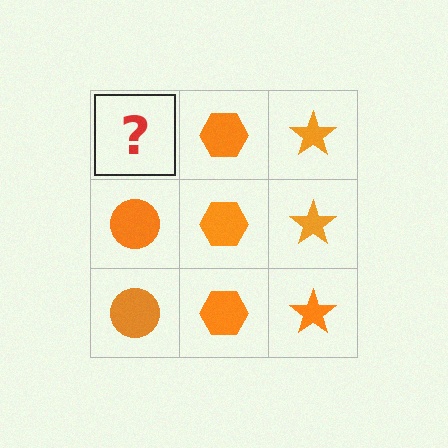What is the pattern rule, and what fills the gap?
The rule is that each column has a consistent shape. The gap should be filled with an orange circle.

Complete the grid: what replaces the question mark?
The question mark should be replaced with an orange circle.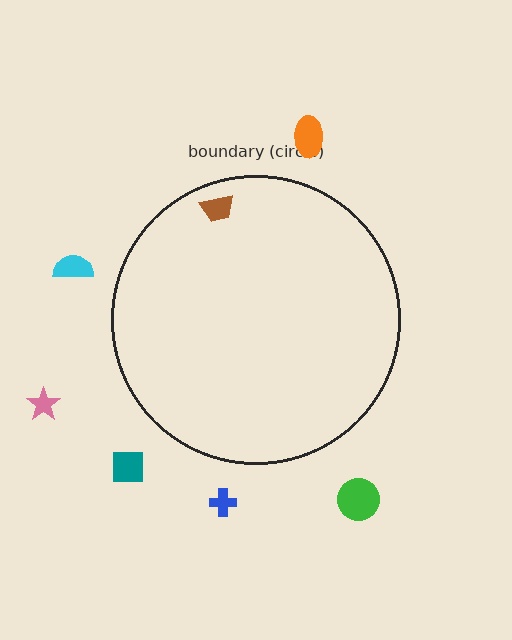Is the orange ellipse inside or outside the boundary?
Outside.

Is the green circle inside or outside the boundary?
Outside.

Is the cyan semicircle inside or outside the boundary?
Outside.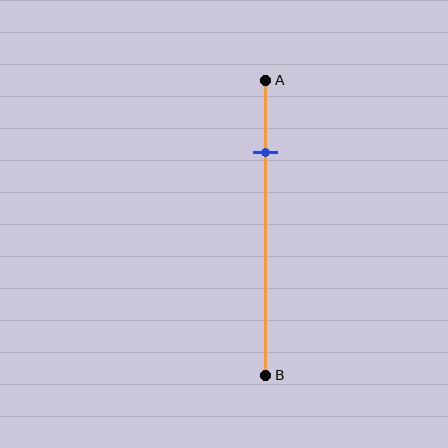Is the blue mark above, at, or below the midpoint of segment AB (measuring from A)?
The blue mark is above the midpoint of segment AB.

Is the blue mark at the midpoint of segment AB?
No, the mark is at about 25% from A, not at the 50% midpoint.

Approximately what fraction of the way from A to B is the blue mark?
The blue mark is approximately 25% of the way from A to B.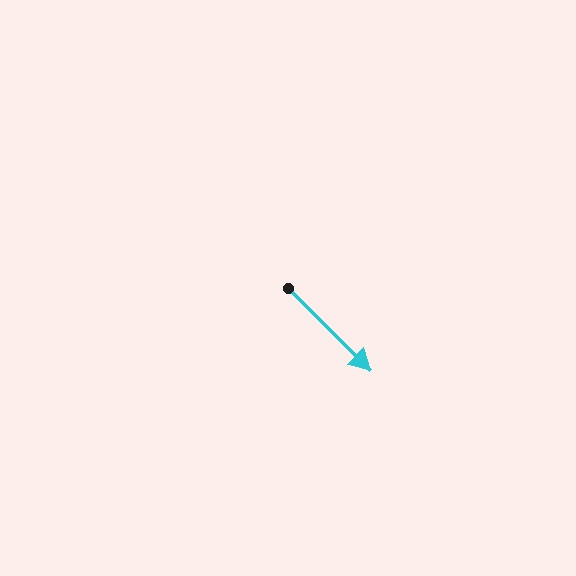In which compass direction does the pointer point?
Southeast.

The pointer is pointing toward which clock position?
Roughly 5 o'clock.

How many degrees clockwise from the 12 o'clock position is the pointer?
Approximately 135 degrees.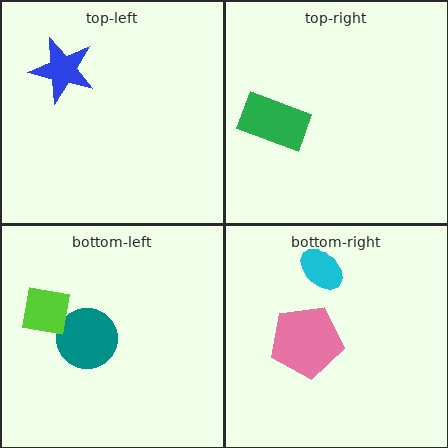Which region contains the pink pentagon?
The bottom-right region.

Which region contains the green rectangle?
The top-right region.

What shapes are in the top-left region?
The blue star.